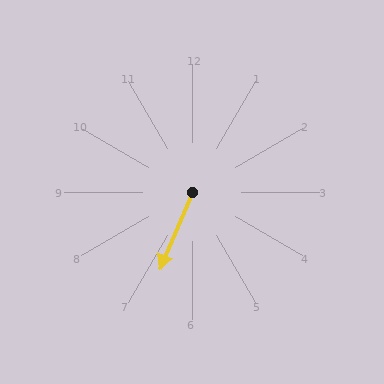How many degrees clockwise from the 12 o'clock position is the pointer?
Approximately 203 degrees.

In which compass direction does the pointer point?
Southwest.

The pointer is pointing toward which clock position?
Roughly 7 o'clock.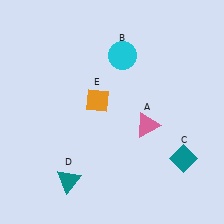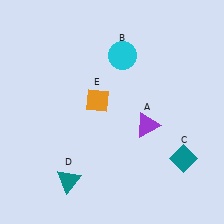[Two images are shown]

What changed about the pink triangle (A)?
In Image 1, A is pink. In Image 2, it changed to purple.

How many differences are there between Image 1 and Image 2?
There is 1 difference between the two images.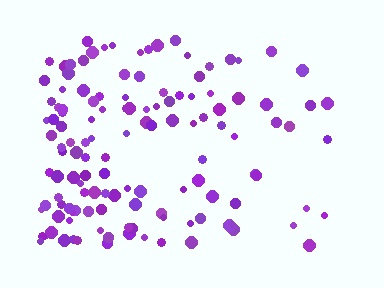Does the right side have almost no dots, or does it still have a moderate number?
Still a moderate number, just noticeably fewer than the left.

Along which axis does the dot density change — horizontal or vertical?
Horizontal.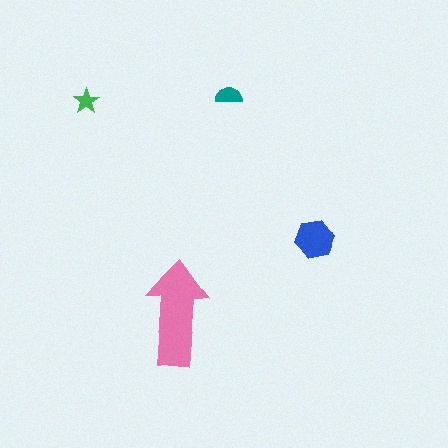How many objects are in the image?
There are 4 objects in the image.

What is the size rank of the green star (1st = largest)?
4th.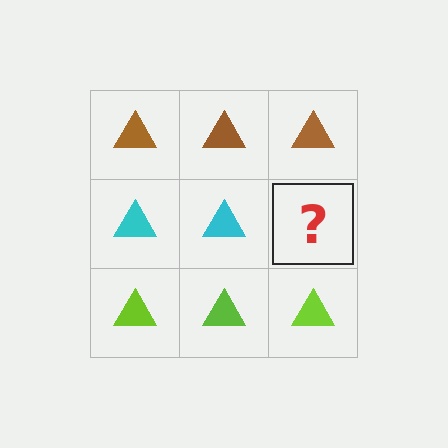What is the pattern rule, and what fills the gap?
The rule is that each row has a consistent color. The gap should be filled with a cyan triangle.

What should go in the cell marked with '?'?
The missing cell should contain a cyan triangle.